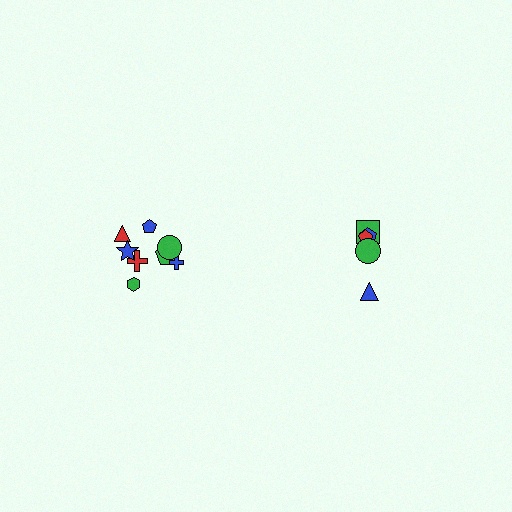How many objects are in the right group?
There are 5 objects.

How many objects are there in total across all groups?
There are 13 objects.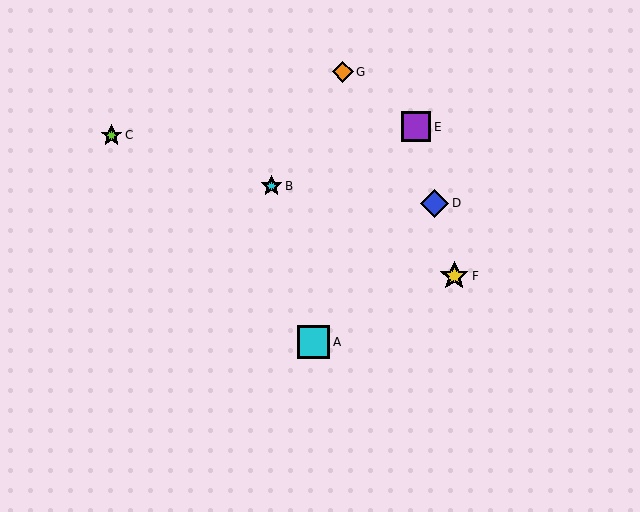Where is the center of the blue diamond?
The center of the blue diamond is at (435, 203).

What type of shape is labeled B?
Shape B is a cyan star.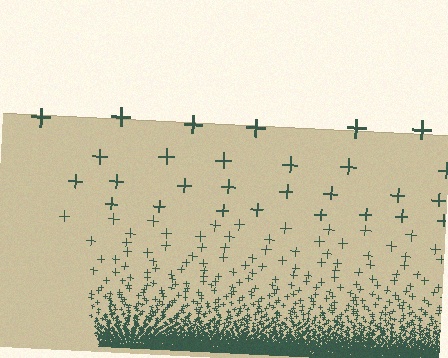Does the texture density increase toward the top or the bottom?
Density increases toward the bottom.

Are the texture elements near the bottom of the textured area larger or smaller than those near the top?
Smaller. The gradient is inverted — elements near the bottom are smaller and denser.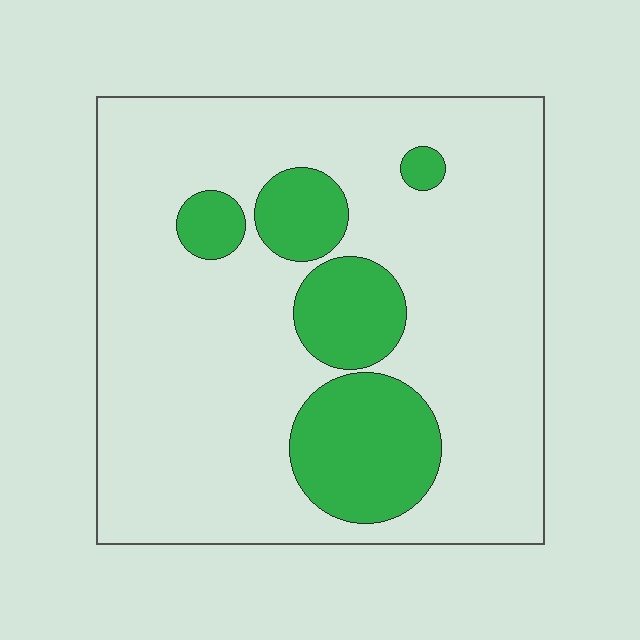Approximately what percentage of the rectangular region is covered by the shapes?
Approximately 20%.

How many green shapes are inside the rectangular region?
5.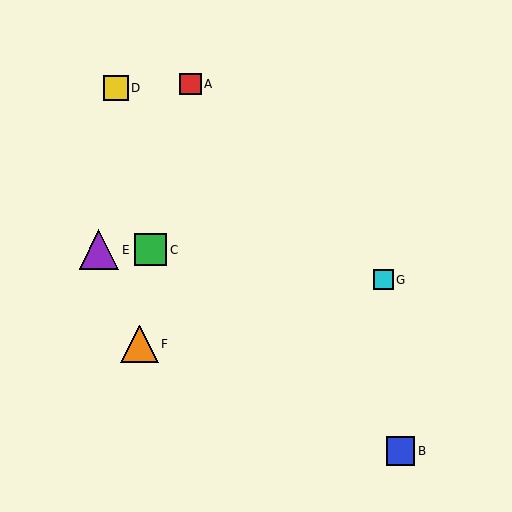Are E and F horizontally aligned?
No, E is at y≈250 and F is at y≈344.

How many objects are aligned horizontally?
2 objects (C, E) are aligned horizontally.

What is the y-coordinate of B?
Object B is at y≈451.